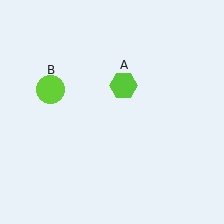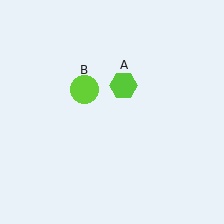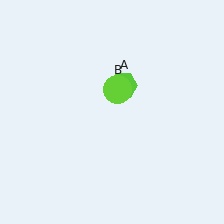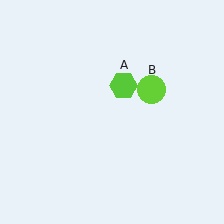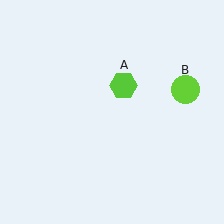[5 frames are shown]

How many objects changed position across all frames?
1 object changed position: lime circle (object B).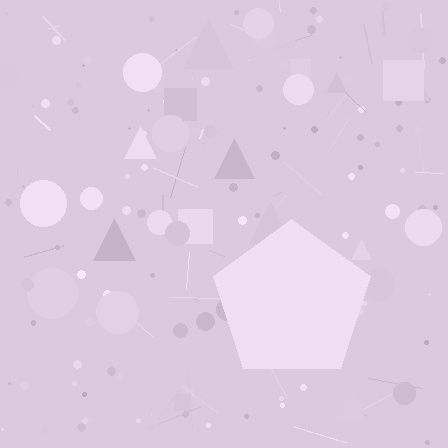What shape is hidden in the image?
A pentagon is hidden in the image.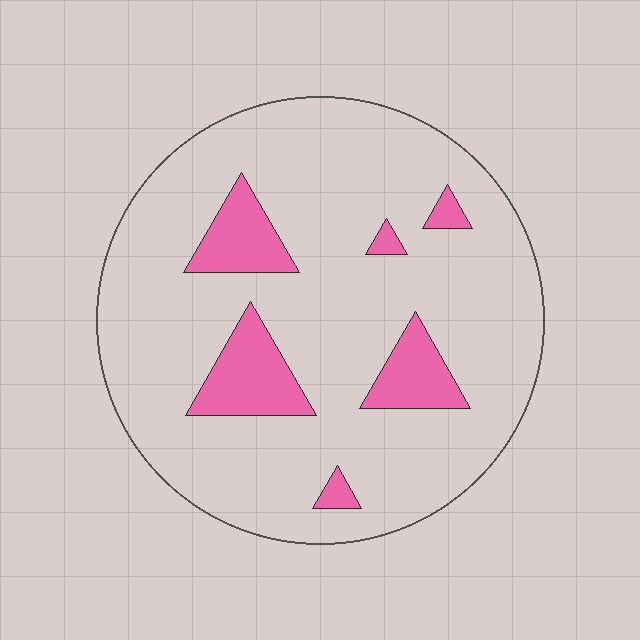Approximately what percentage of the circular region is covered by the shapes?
Approximately 15%.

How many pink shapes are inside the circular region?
6.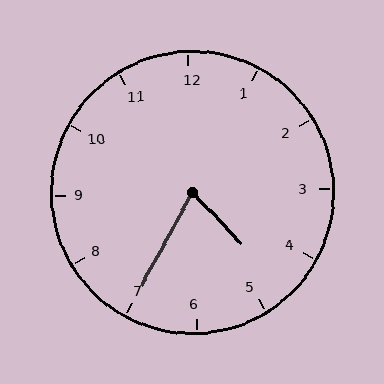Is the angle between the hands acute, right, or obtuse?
It is acute.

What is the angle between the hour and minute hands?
Approximately 72 degrees.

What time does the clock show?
4:35.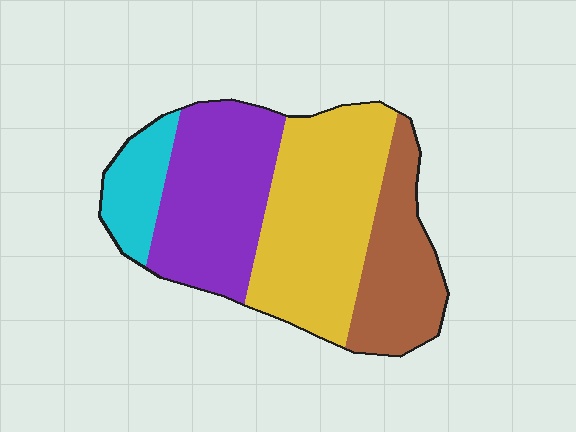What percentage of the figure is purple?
Purple takes up between a quarter and a half of the figure.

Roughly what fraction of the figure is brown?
Brown covers about 20% of the figure.